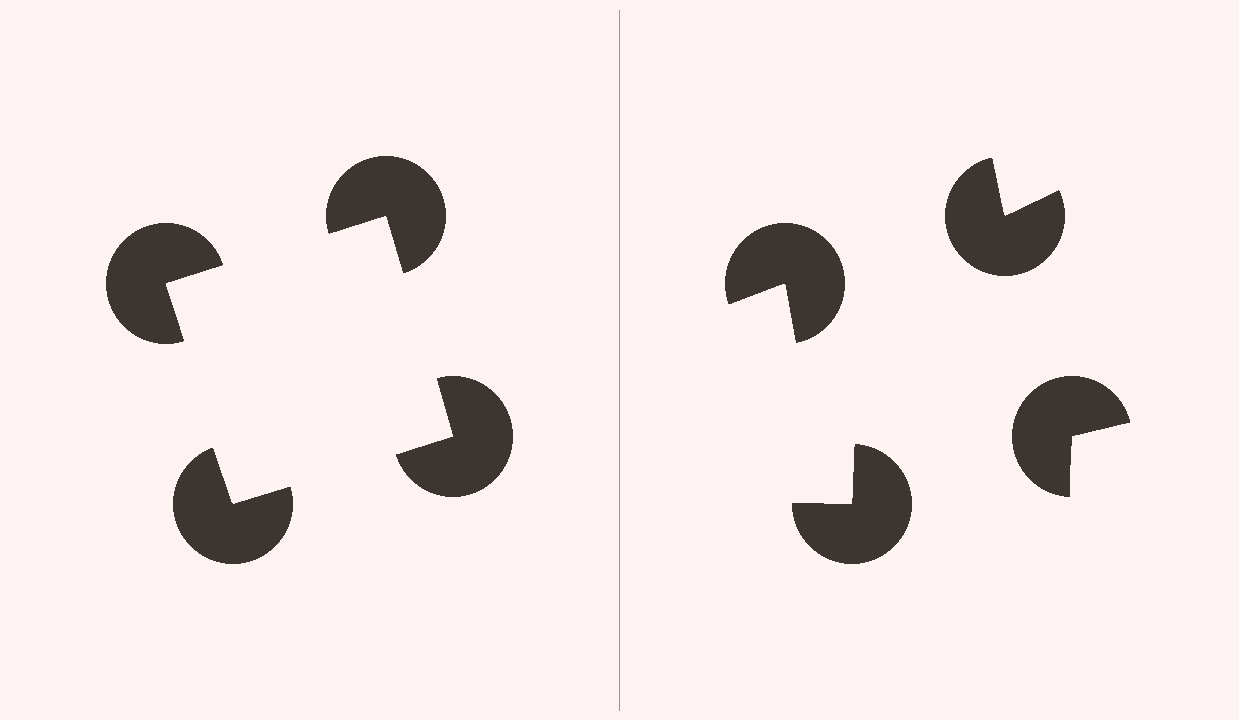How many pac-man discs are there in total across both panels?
8 — 4 on each side.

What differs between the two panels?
The pac-man discs are positioned identically on both sides; only the wedge orientations differ. On the left they align to a square; on the right they are misaligned.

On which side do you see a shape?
An illusory square appears on the left side. On the right side the wedge cuts are rotated, so no coherent shape forms.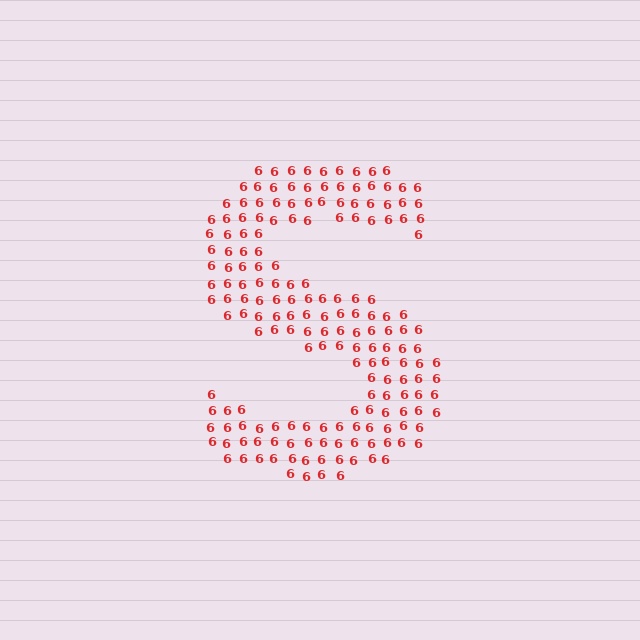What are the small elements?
The small elements are digit 6's.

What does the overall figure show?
The overall figure shows the letter S.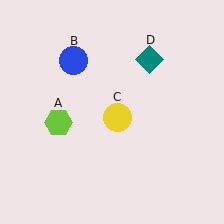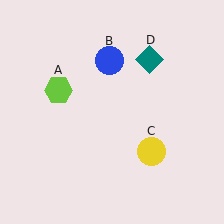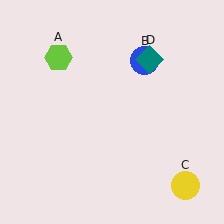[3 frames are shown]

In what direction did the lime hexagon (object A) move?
The lime hexagon (object A) moved up.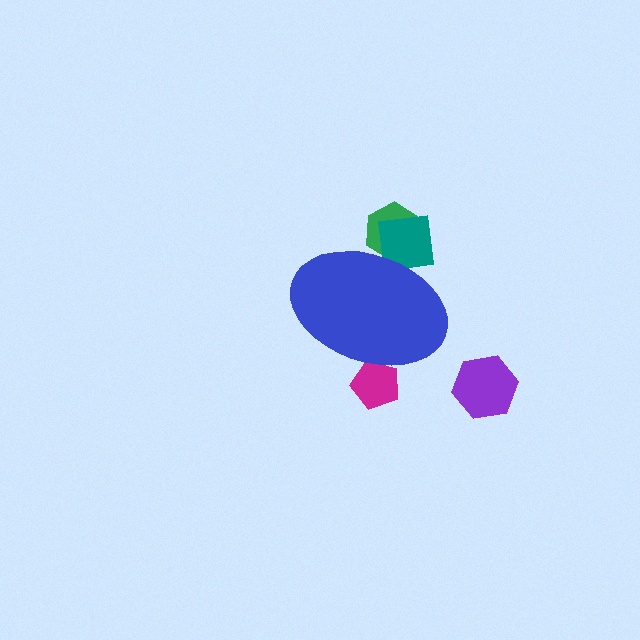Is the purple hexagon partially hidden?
No, the purple hexagon is fully visible.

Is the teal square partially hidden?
Yes, the teal square is partially hidden behind the blue ellipse.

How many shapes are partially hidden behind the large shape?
3 shapes are partially hidden.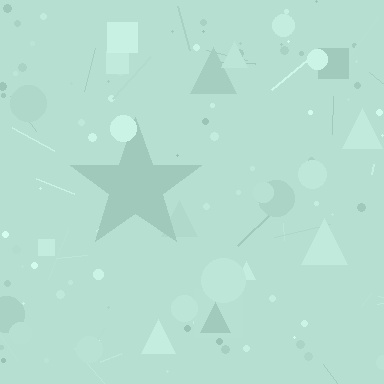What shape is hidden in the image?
A star is hidden in the image.